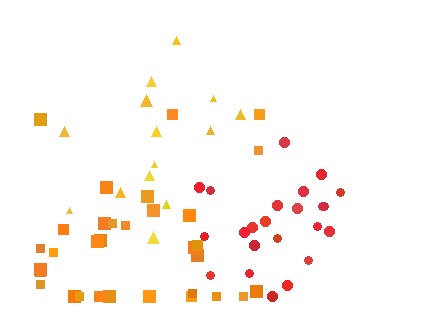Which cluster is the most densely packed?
Red.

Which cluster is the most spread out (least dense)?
Yellow.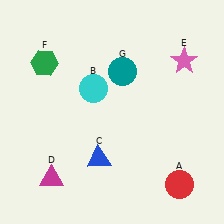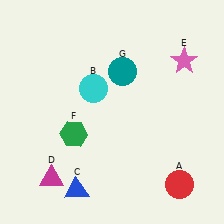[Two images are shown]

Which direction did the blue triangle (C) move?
The blue triangle (C) moved down.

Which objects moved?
The objects that moved are: the blue triangle (C), the green hexagon (F).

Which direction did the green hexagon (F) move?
The green hexagon (F) moved down.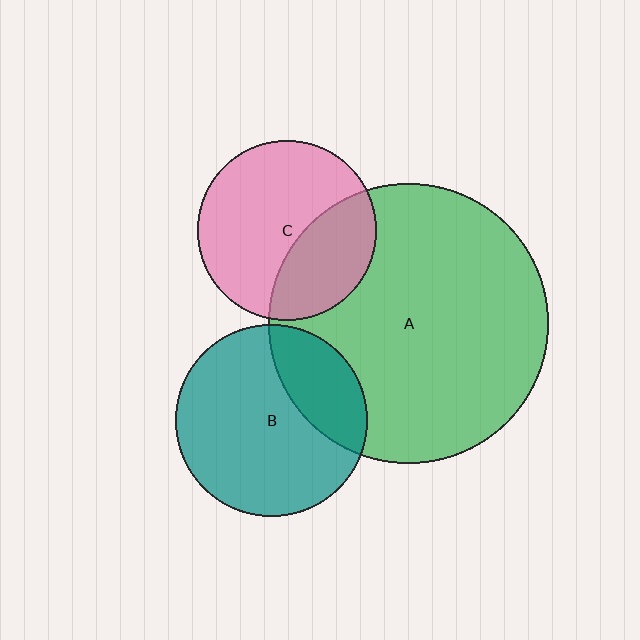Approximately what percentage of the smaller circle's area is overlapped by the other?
Approximately 25%.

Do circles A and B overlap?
Yes.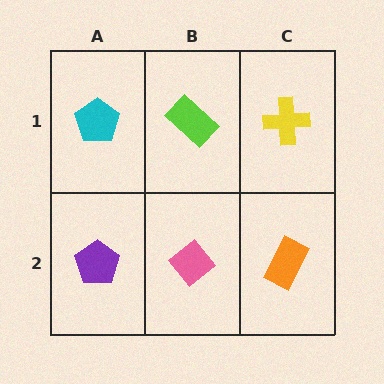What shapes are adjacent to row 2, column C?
A yellow cross (row 1, column C), a pink diamond (row 2, column B).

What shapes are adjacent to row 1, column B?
A pink diamond (row 2, column B), a cyan pentagon (row 1, column A), a yellow cross (row 1, column C).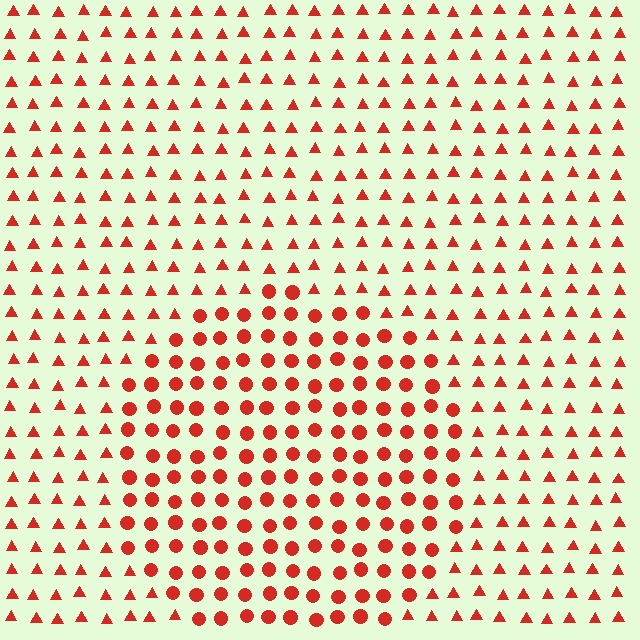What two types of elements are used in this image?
The image uses circles inside the circle region and triangles outside it.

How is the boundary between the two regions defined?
The boundary is defined by a change in element shape: circles inside vs. triangles outside. All elements share the same color and spacing.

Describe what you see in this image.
The image is filled with small red elements arranged in a uniform grid. A circle-shaped region contains circles, while the surrounding area contains triangles. The boundary is defined purely by the change in element shape.